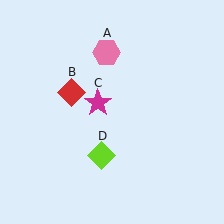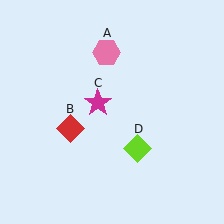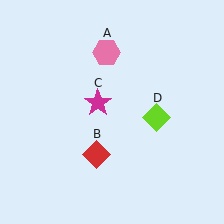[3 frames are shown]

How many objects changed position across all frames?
2 objects changed position: red diamond (object B), lime diamond (object D).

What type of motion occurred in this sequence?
The red diamond (object B), lime diamond (object D) rotated counterclockwise around the center of the scene.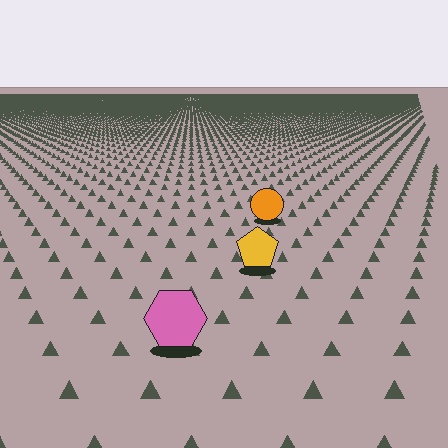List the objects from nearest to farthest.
From nearest to farthest: the pink hexagon, the yellow pentagon, the orange circle.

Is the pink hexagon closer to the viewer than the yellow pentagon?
Yes. The pink hexagon is closer — you can tell from the texture gradient: the ground texture is coarser near it.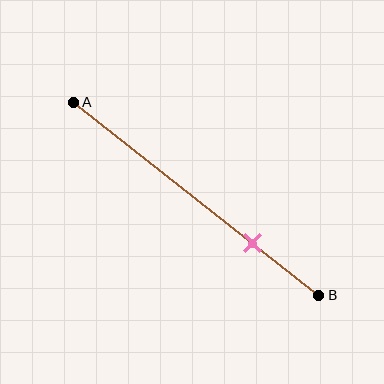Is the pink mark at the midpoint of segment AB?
No, the mark is at about 75% from A, not at the 50% midpoint.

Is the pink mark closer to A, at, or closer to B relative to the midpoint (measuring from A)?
The pink mark is closer to point B than the midpoint of segment AB.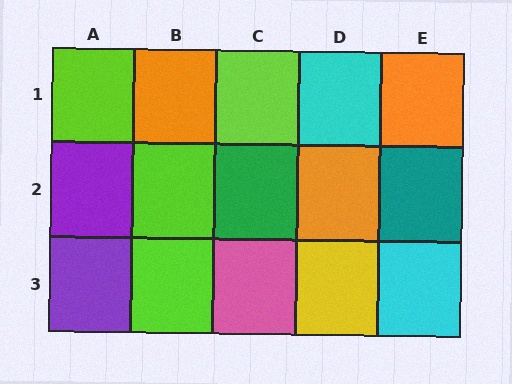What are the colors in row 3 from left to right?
Purple, lime, pink, yellow, cyan.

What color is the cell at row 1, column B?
Orange.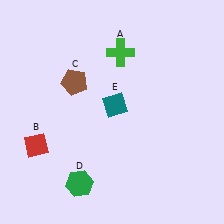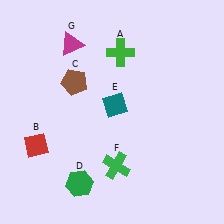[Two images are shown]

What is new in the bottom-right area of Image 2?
A green cross (F) was added in the bottom-right area of Image 2.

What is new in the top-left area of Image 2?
A magenta triangle (G) was added in the top-left area of Image 2.